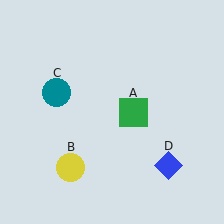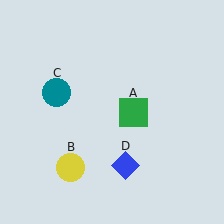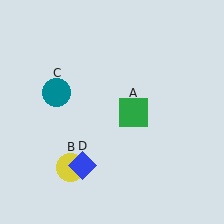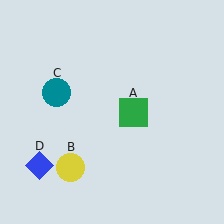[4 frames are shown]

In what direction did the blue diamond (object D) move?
The blue diamond (object D) moved left.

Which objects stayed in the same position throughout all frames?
Green square (object A) and yellow circle (object B) and teal circle (object C) remained stationary.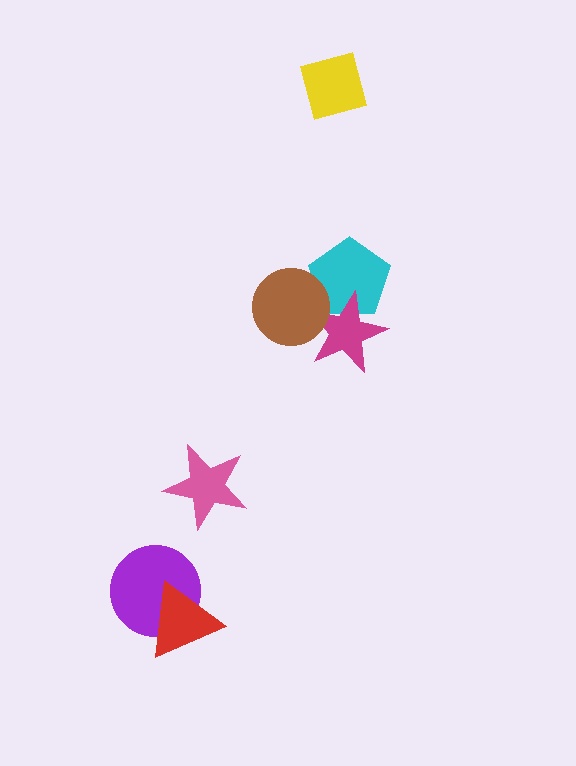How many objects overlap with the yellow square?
0 objects overlap with the yellow square.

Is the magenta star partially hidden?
Yes, it is partially covered by another shape.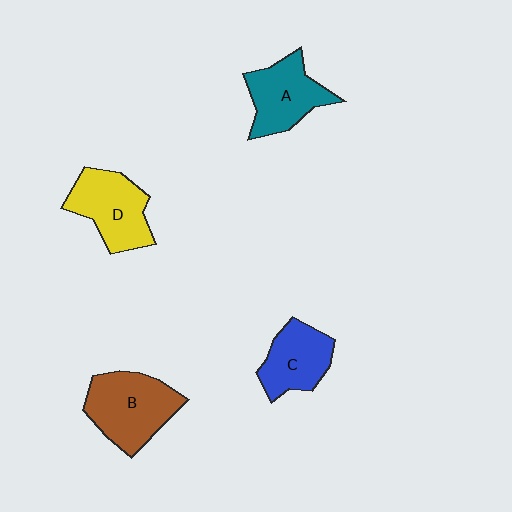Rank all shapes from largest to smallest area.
From largest to smallest: B (brown), D (yellow), A (teal), C (blue).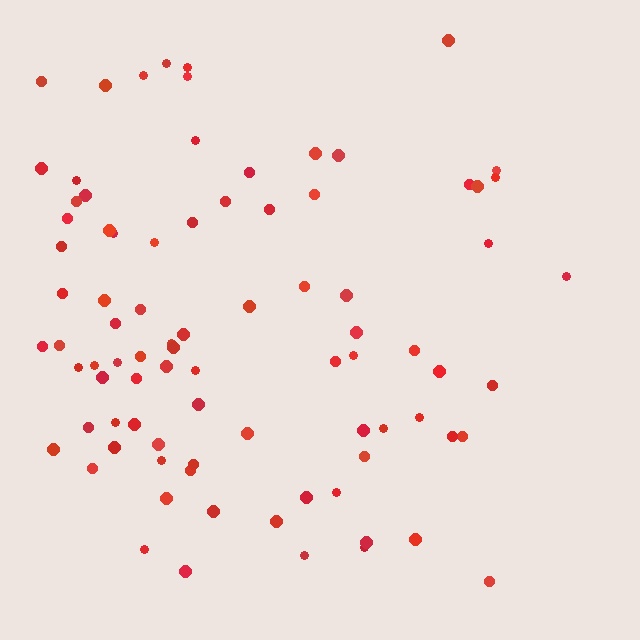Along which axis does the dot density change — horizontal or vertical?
Horizontal.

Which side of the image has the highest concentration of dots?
The left.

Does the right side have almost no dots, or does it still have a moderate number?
Still a moderate number, just noticeably fewer than the left.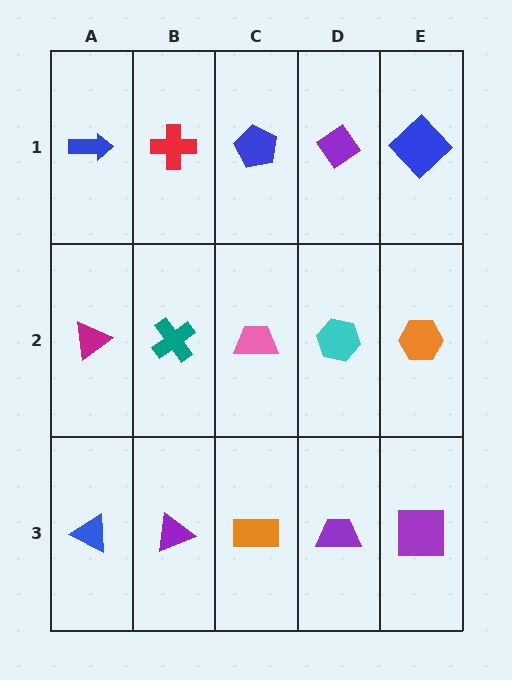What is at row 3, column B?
A purple triangle.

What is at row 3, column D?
A purple trapezoid.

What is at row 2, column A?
A magenta triangle.